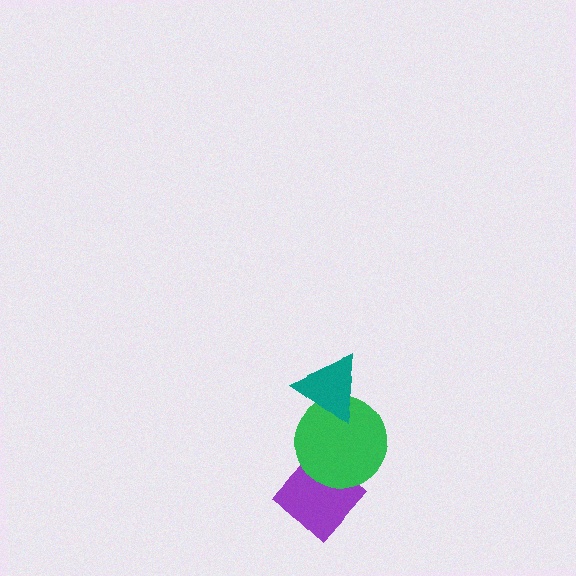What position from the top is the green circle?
The green circle is 2nd from the top.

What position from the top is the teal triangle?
The teal triangle is 1st from the top.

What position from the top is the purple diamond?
The purple diamond is 3rd from the top.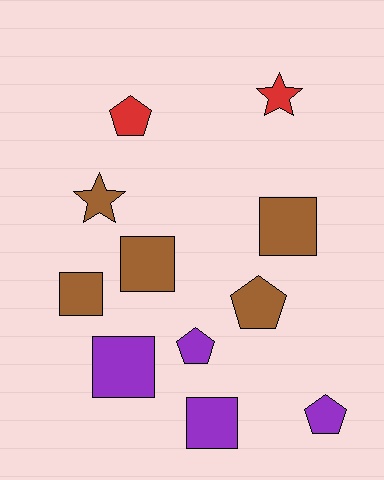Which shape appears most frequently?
Square, with 5 objects.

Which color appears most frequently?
Brown, with 5 objects.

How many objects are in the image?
There are 11 objects.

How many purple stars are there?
There are no purple stars.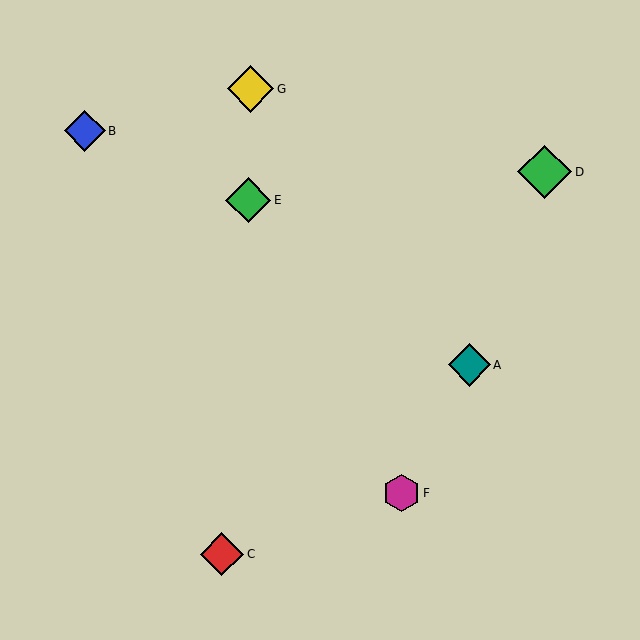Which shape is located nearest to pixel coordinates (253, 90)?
The yellow diamond (labeled G) at (251, 89) is nearest to that location.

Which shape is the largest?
The green diamond (labeled D) is the largest.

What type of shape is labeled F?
Shape F is a magenta hexagon.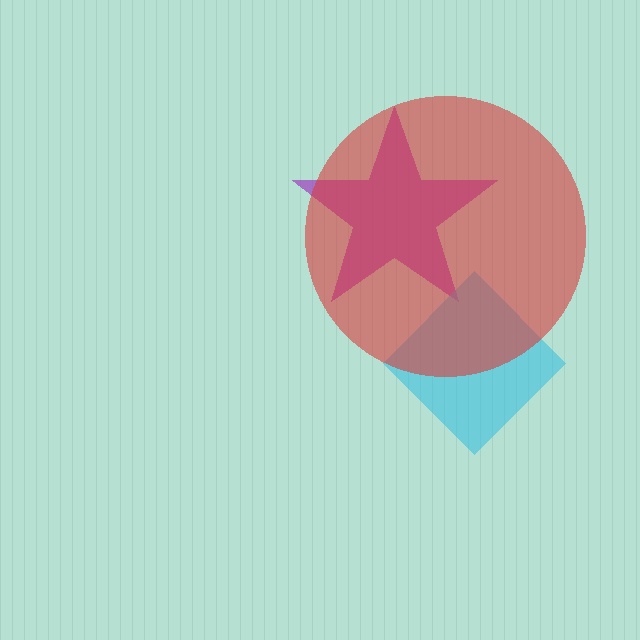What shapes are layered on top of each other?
The layered shapes are: a purple star, a cyan diamond, a red circle.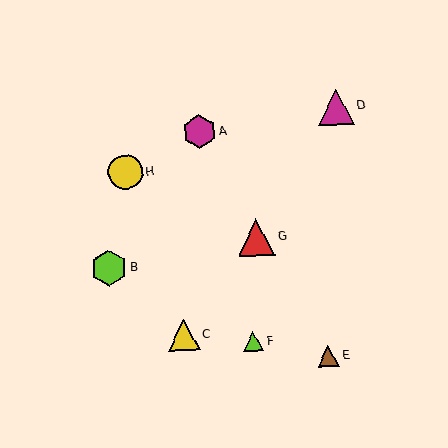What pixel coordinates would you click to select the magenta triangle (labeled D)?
Click at (336, 107) to select the magenta triangle D.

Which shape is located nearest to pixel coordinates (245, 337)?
The lime triangle (labeled F) at (253, 342) is nearest to that location.